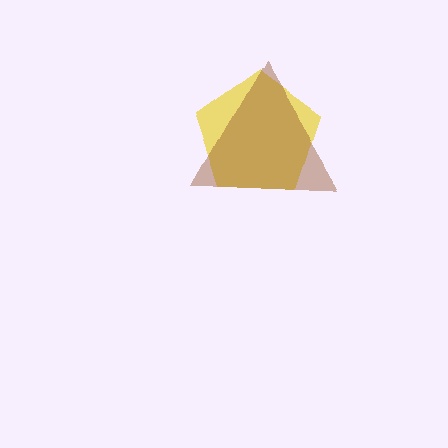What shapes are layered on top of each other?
The layered shapes are: a yellow pentagon, a brown triangle.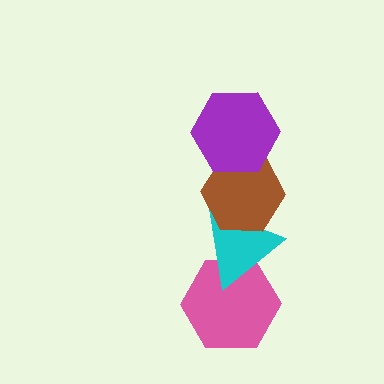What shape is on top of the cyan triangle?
The brown hexagon is on top of the cyan triangle.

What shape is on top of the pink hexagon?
The cyan triangle is on top of the pink hexagon.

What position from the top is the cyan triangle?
The cyan triangle is 3rd from the top.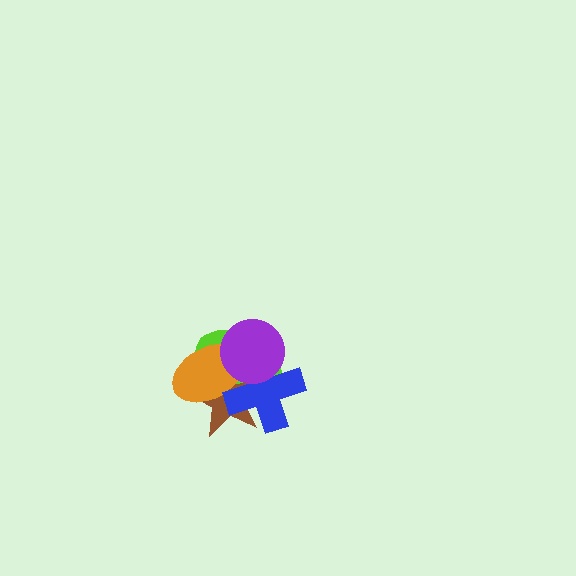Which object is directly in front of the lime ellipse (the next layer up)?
The brown star is directly in front of the lime ellipse.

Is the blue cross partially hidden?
Yes, it is partially covered by another shape.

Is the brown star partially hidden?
Yes, it is partially covered by another shape.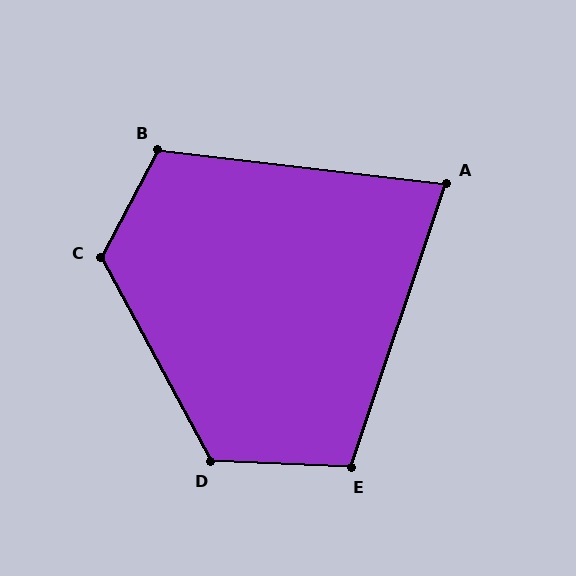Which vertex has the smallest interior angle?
A, at approximately 78 degrees.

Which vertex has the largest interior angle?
C, at approximately 124 degrees.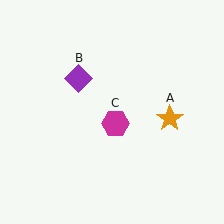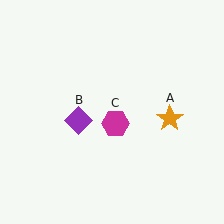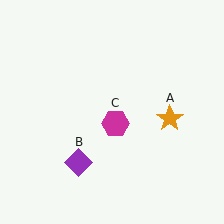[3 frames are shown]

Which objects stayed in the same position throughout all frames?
Orange star (object A) and magenta hexagon (object C) remained stationary.